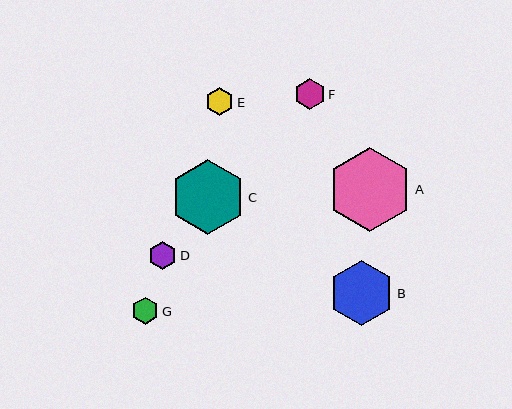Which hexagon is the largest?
Hexagon A is the largest with a size of approximately 85 pixels.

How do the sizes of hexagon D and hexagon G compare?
Hexagon D and hexagon G are approximately the same size.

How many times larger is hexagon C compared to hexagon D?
Hexagon C is approximately 2.7 times the size of hexagon D.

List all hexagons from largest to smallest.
From largest to smallest: A, C, B, F, E, D, G.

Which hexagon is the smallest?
Hexagon G is the smallest with a size of approximately 27 pixels.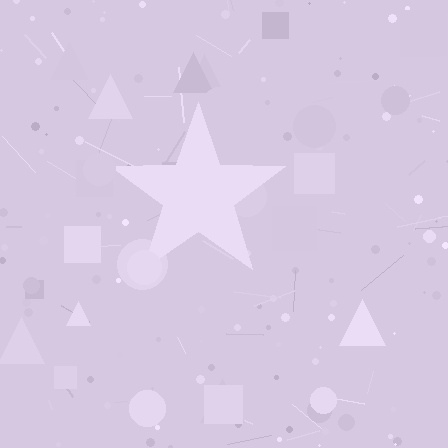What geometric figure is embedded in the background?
A star is embedded in the background.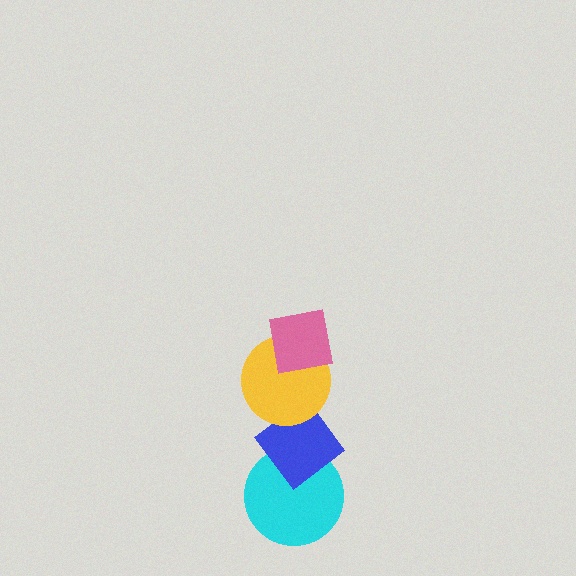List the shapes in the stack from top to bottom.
From top to bottom: the pink square, the yellow circle, the blue diamond, the cyan circle.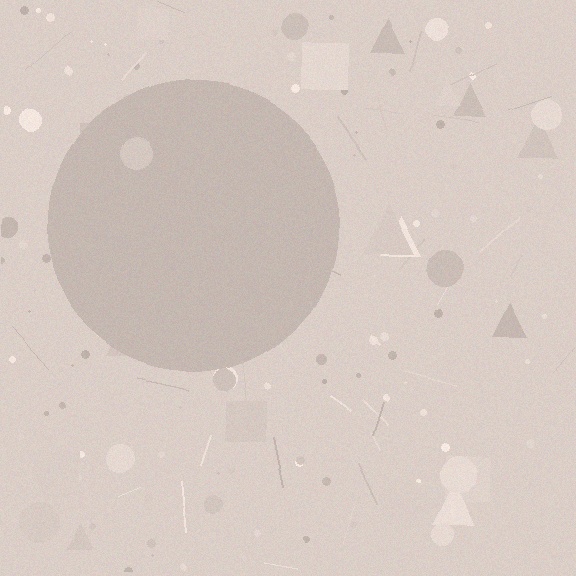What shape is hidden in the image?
A circle is hidden in the image.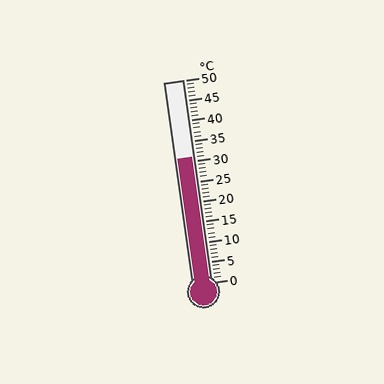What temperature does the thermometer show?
The thermometer shows approximately 31°C.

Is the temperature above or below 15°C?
The temperature is above 15°C.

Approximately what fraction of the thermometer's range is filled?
The thermometer is filled to approximately 60% of its range.